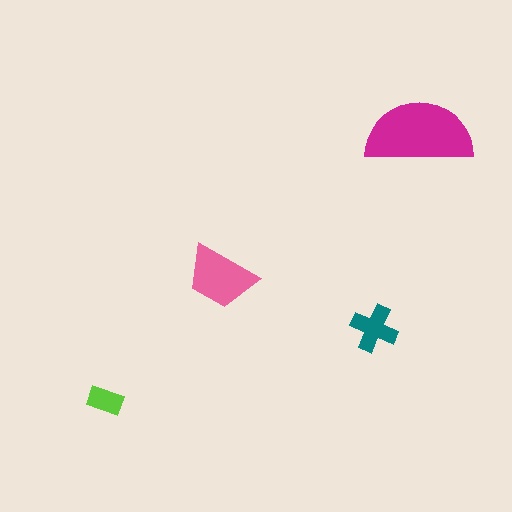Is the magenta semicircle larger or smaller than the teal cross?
Larger.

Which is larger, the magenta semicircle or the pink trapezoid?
The magenta semicircle.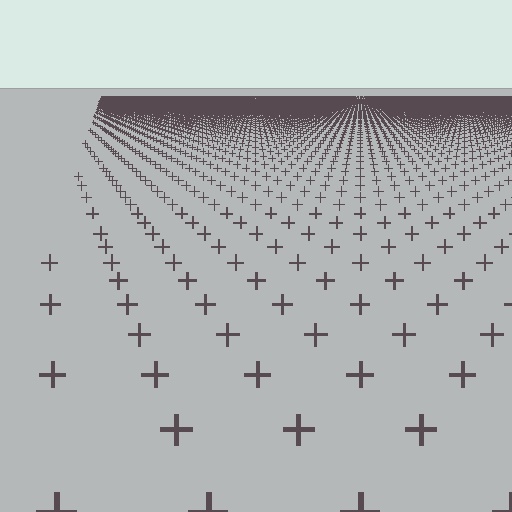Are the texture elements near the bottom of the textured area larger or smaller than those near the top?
Larger. Near the bottom, elements are closer to the viewer and appear at a bigger on-screen size.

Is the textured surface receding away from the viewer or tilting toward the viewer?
The surface is receding away from the viewer. Texture elements get smaller and denser toward the top.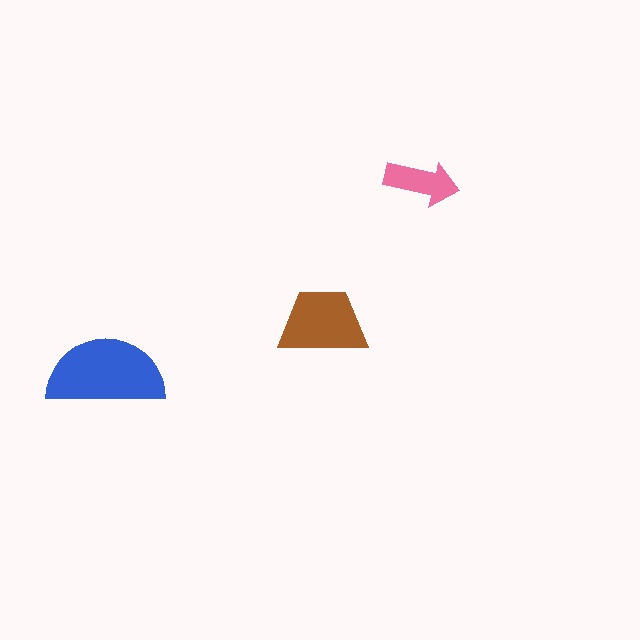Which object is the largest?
The blue semicircle.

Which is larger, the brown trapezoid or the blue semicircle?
The blue semicircle.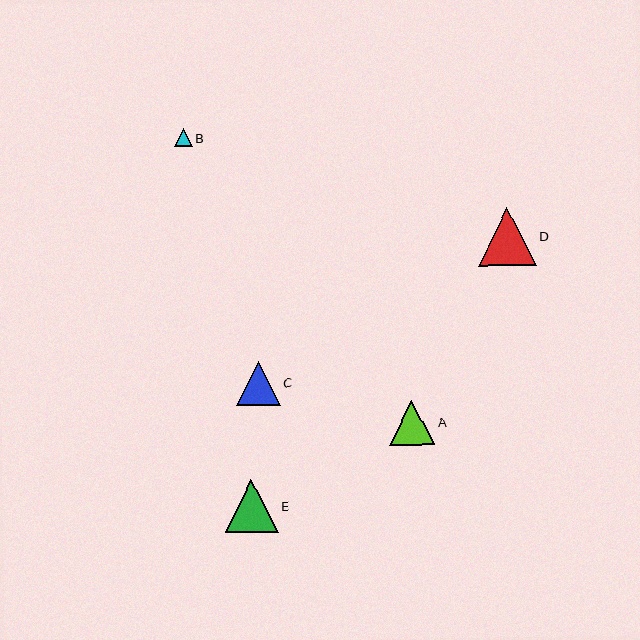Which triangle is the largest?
Triangle D is the largest with a size of approximately 58 pixels.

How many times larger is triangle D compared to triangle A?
Triangle D is approximately 1.3 times the size of triangle A.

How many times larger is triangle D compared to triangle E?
Triangle D is approximately 1.1 times the size of triangle E.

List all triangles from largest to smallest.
From largest to smallest: D, E, A, C, B.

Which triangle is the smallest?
Triangle B is the smallest with a size of approximately 18 pixels.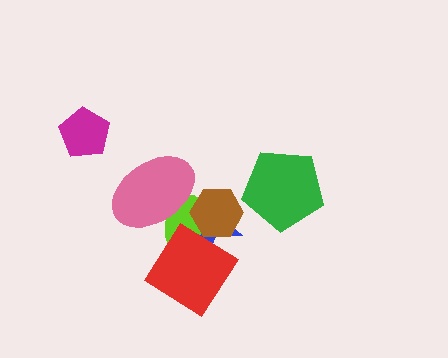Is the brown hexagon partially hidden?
Yes, it is partially covered by another shape.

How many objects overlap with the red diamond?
3 objects overlap with the red diamond.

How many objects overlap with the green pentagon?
0 objects overlap with the green pentagon.